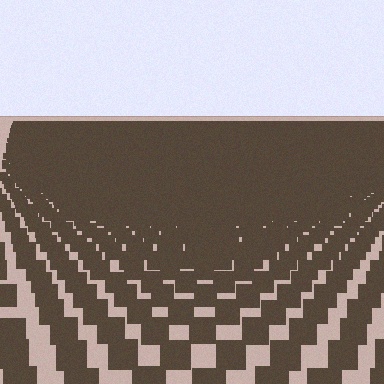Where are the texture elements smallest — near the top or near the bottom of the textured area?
Near the top.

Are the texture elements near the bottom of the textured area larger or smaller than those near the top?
Larger. Near the bottom, elements are closer to the viewer and appear at a bigger on-screen size.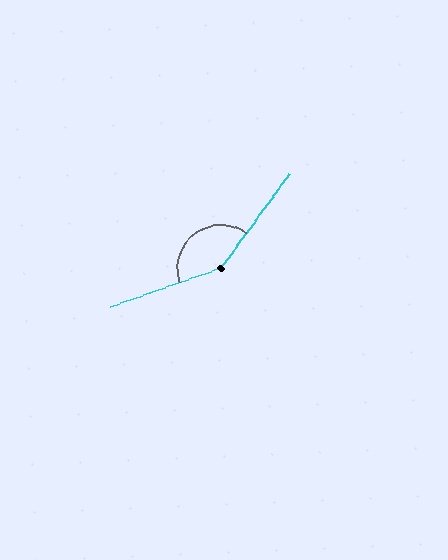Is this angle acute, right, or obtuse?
It is obtuse.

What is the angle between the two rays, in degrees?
Approximately 145 degrees.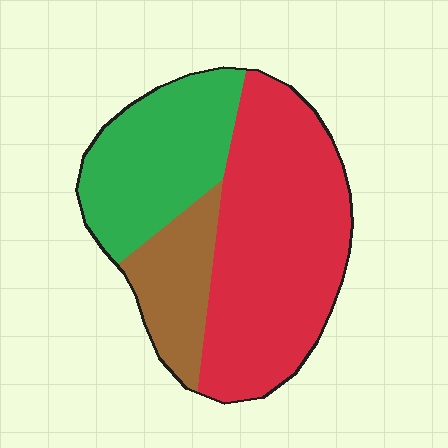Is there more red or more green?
Red.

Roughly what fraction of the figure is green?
Green covers around 30% of the figure.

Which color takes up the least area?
Brown, at roughly 15%.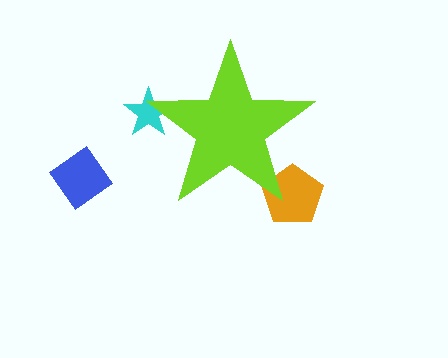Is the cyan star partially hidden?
Yes, the cyan star is partially hidden behind the lime star.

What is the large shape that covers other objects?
A lime star.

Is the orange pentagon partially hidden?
Yes, the orange pentagon is partially hidden behind the lime star.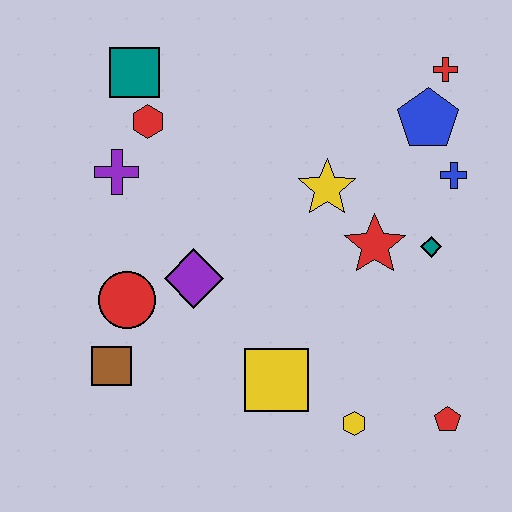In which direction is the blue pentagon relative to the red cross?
The blue pentagon is below the red cross.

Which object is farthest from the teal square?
The red pentagon is farthest from the teal square.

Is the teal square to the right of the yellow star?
No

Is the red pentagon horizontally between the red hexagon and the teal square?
No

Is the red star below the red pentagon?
No